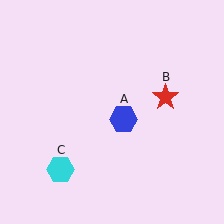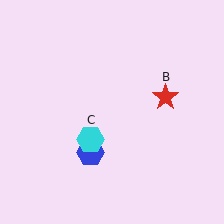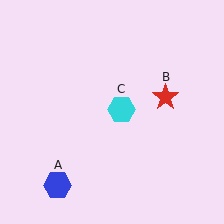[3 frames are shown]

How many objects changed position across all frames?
2 objects changed position: blue hexagon (object A), cyan hexagon (object C).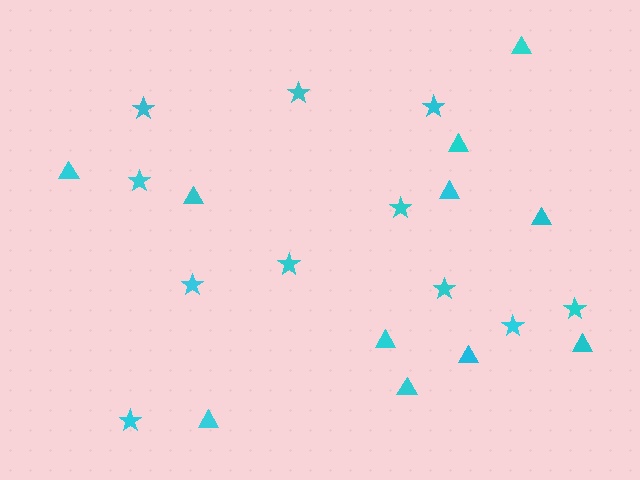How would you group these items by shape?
There are 2 groups: one group of stars (11) and one group of triangles (11).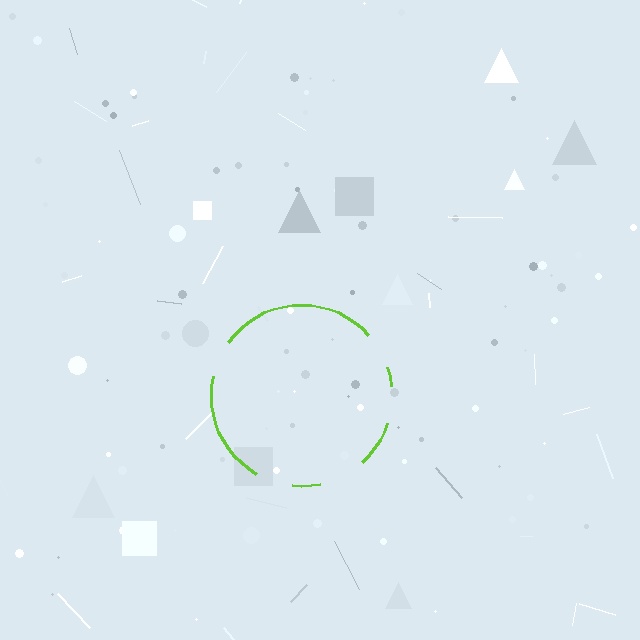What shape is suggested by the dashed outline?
The dashed outline suggests a circle.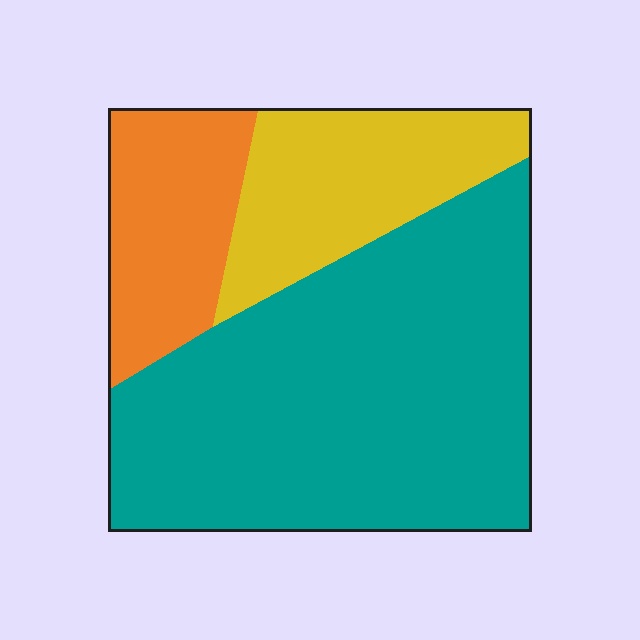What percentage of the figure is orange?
Orange covers 17% of the figure.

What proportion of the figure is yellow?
Yellow covers 21% of the figure.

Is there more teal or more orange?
Teal.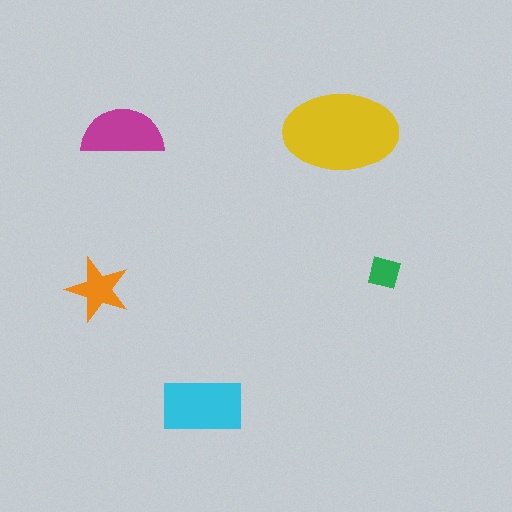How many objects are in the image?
There are 5 objects in the image.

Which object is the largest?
The yellow ellipse.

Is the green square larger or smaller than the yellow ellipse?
Smaller.